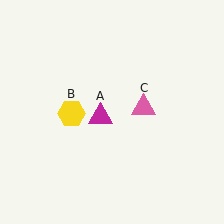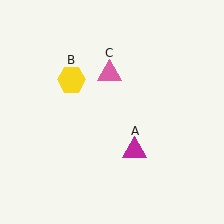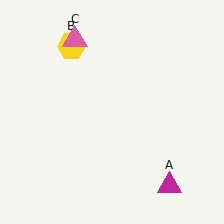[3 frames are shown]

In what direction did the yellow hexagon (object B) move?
The yellow hexagon (object B) moved up.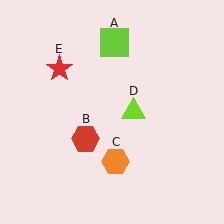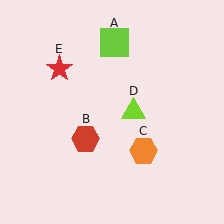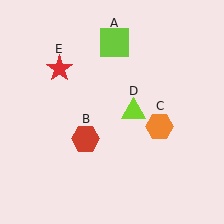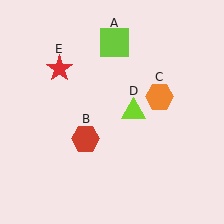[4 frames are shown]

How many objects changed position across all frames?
1 object changed position: orange hexagon (object C).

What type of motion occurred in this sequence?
The orange hexagon (object C) rotated counterclockwise around the center of the scene.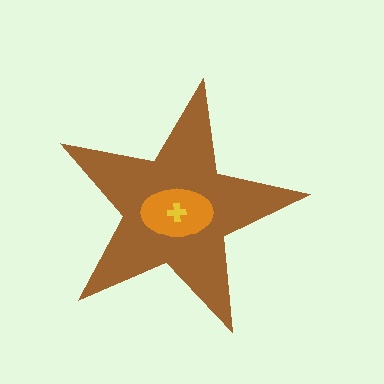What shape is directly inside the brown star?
The orange ellipse.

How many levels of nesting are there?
3.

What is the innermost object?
The yellow cross.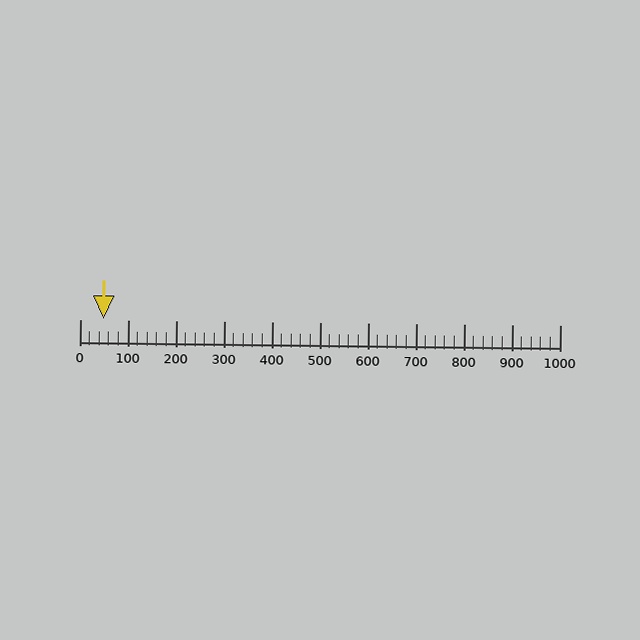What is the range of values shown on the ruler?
The ruler shows values from 0 to 1000.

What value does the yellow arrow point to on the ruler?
The yellow arrow points to approximately 50.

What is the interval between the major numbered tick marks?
The major tick marks are spaced 100 units apart.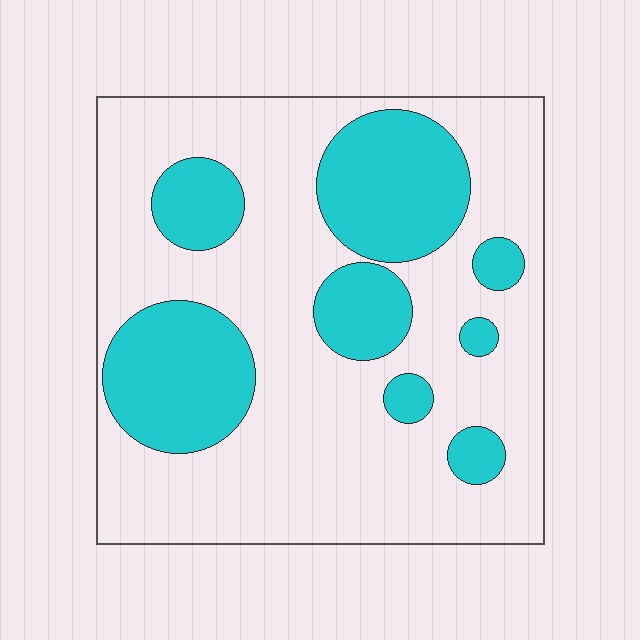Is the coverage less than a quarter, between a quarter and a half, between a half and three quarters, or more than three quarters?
Between a quarter and a half.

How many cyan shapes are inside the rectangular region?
8.